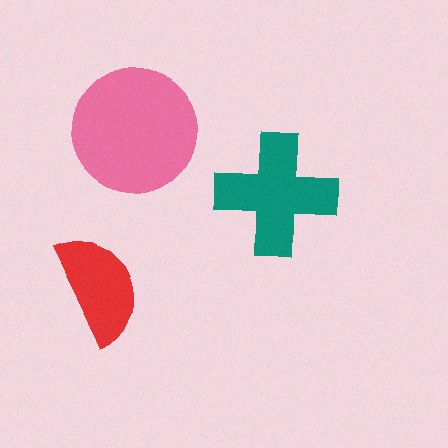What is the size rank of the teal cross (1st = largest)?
2nd.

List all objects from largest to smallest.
The pink circle, the teal cross, the red semicircle.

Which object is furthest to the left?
The red semicircle is leftmost.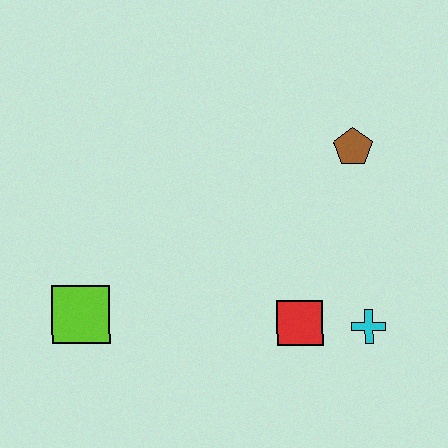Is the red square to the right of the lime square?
Yes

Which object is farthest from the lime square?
The brown pentagon is farthest from the lime square.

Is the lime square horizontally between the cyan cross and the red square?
No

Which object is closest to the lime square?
The red square is closest to the lime square.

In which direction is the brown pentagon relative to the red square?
The brown pentagon is above the red square.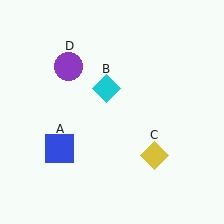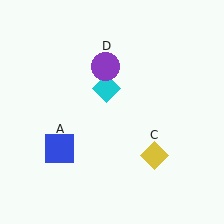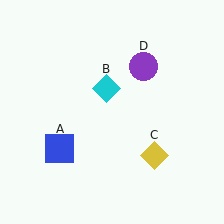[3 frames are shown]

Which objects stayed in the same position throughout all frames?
Blue square (object A) and cyan diamond (object B) and yellow diamond (object C) remained stationary.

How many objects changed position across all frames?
1 object changed position: purple circle (object D).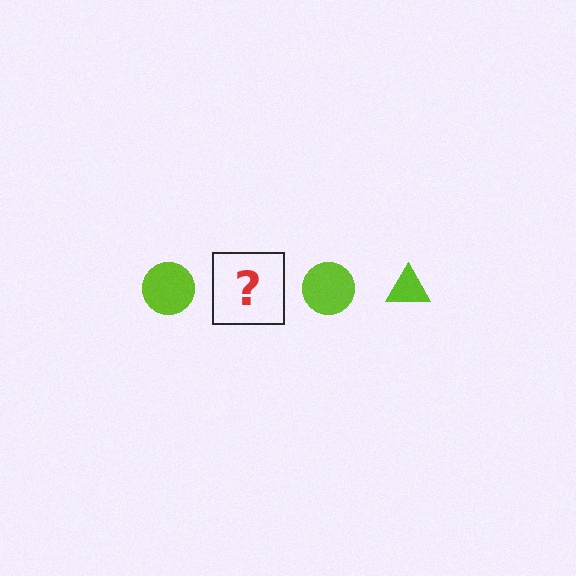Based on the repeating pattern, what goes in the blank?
The blank should be a lime triangle.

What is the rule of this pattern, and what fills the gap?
The rule is that the pattern cycles through circle, triangle shapes in lime. The gap should be filled with a lime triangle.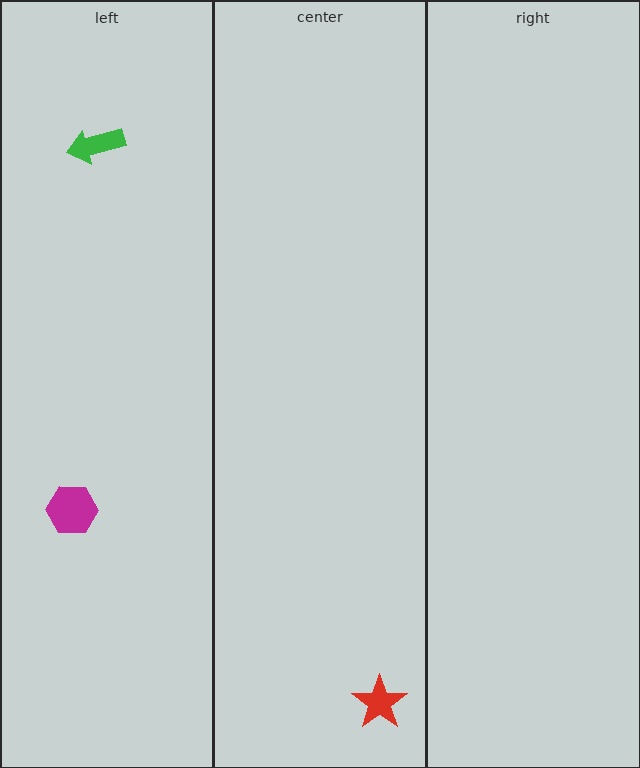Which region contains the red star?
The center region.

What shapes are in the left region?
The magenta hexagon, the green arrow.